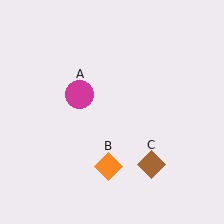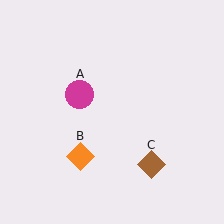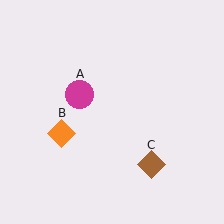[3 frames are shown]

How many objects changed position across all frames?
1 object changed position: orange diamond (object B).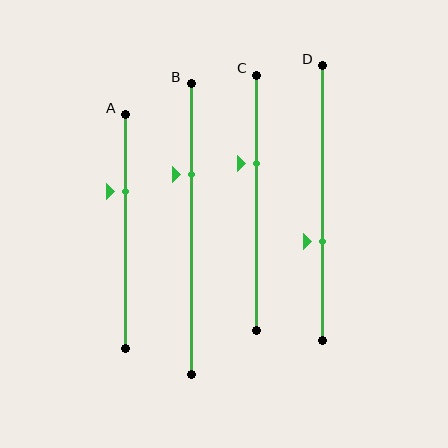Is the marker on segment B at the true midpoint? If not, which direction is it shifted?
No, the marker on segment B is shifted upward by about 19% of the segment length.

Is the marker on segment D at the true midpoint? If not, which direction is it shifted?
No, the marker on segment D is shifted downward by about 14% of the segment length.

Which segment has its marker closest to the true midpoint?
Segment D has its marker closest to the true midpoint.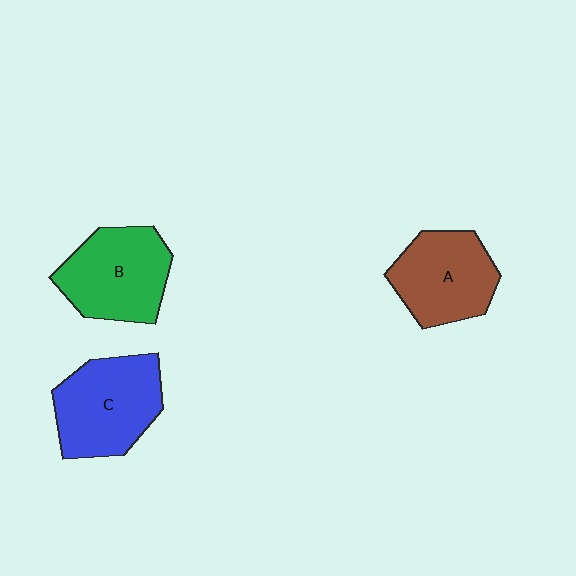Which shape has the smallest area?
Shape A (brown).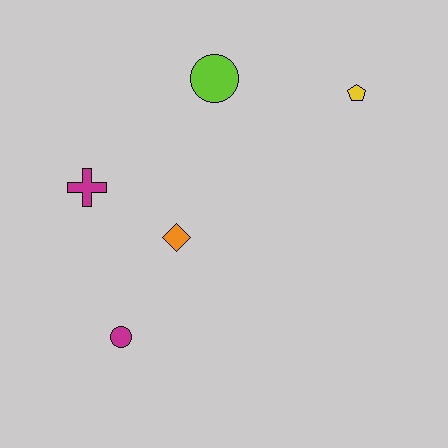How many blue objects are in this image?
There are no blue objects.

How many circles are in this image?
There are 2 circles.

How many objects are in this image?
There are 5 objects.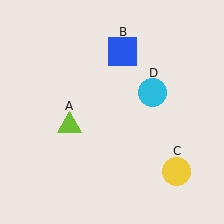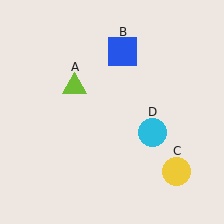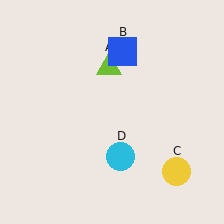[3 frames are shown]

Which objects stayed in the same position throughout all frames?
Blue square (object B) and yellow circle (object C) remained stationary.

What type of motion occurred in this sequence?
The lime triangle (object A), cyan circle (object D) rotated clockwise around the center of the scene.